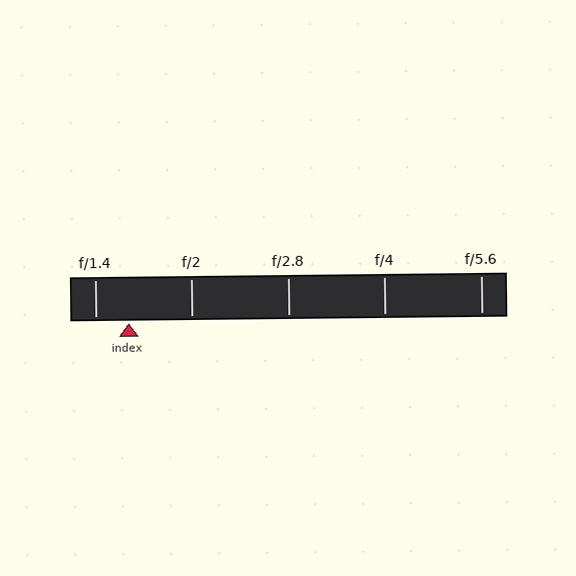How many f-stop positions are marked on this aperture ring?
There are 5 f-stop positions marked.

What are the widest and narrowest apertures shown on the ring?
The widest aperture shown is f/1.4 and the narrowest is f/5.6.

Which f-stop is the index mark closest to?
The index mark is closest to f/1.4.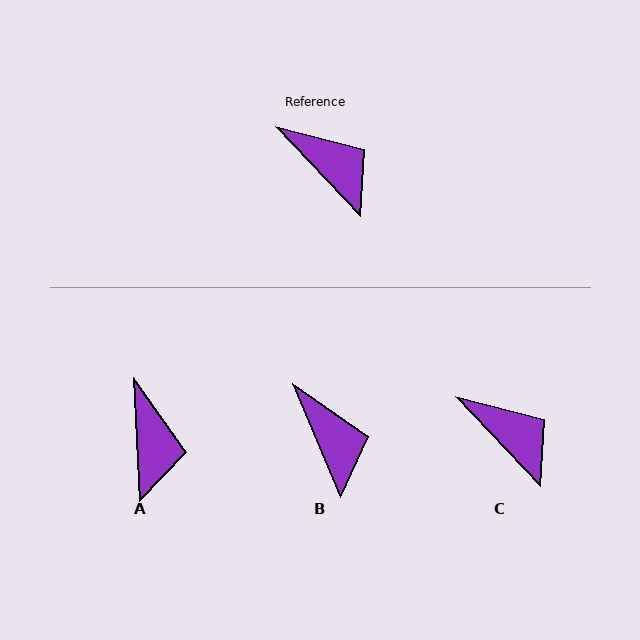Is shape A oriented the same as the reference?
No, it is off by about 40 degrees.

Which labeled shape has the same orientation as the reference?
C.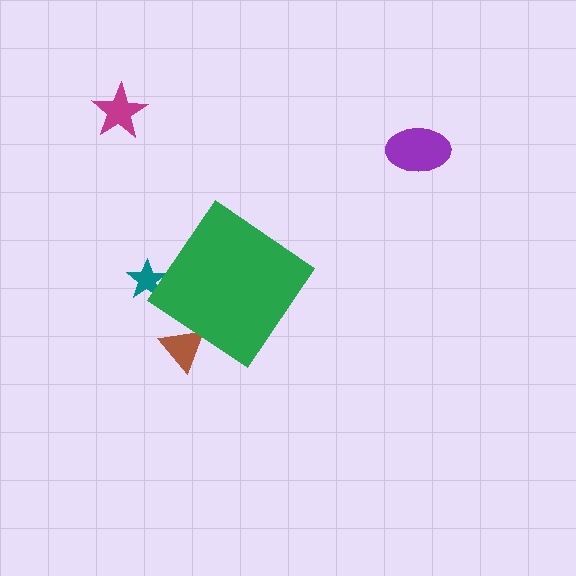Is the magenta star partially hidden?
No, the magenta star is fully visible.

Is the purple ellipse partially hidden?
No, the purple ellipse is fully visible.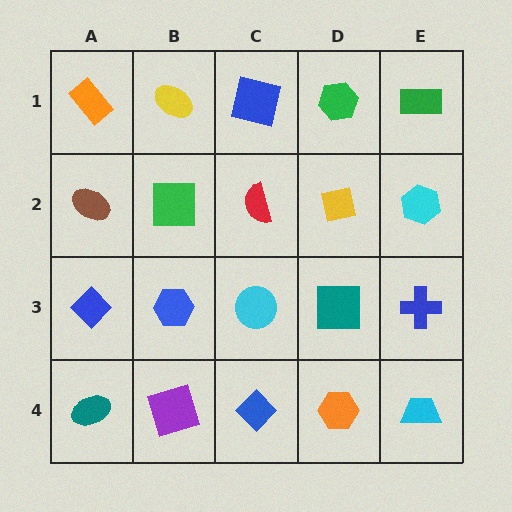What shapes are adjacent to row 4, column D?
A teal square (row 3, column D), a blue diamond (row 4, column C), a cyan trapezoid (row 4, column E).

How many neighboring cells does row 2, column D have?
4.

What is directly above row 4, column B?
A blue hexagon.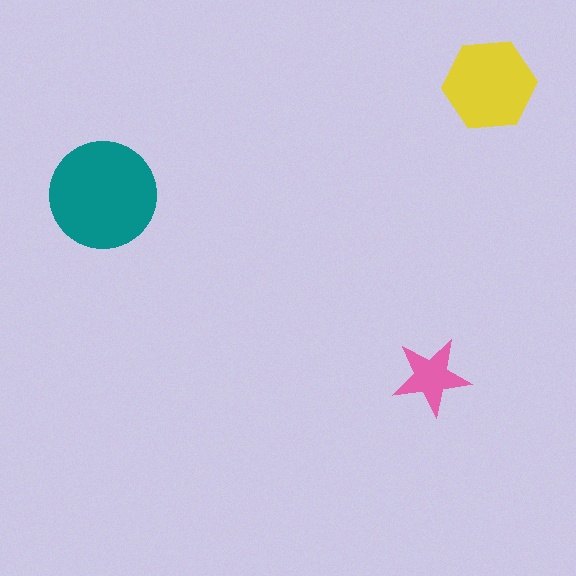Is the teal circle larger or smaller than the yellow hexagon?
Larger.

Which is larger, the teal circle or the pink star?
The teal circle.